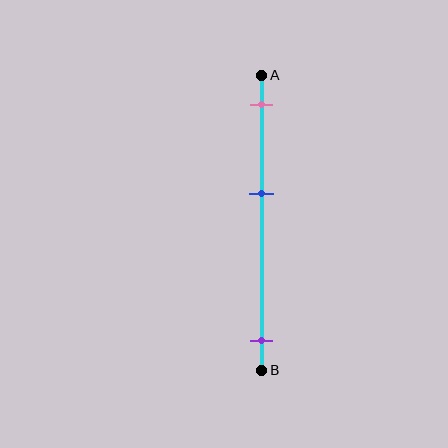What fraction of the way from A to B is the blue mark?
The blue mark is approximately 40% (0.4) of the way from A to B.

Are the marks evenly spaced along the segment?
No, the marks are not evenly spaced.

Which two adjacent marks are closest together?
The pink and blue marks are the closest adjacent pair.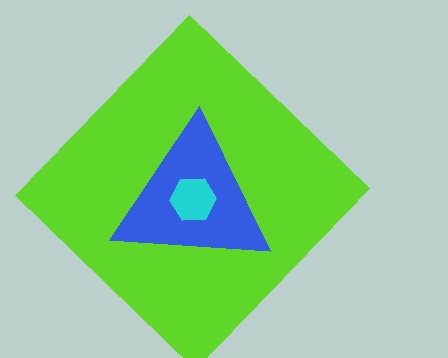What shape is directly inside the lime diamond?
The blue triangle.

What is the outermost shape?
The lime diamond.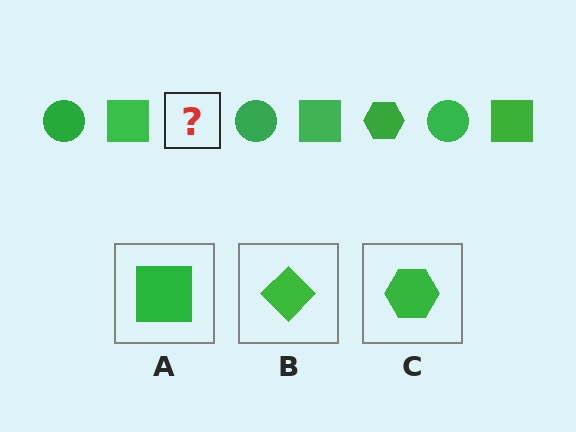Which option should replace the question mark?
Option C.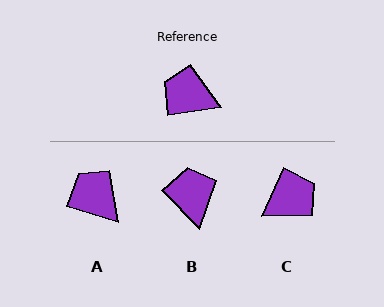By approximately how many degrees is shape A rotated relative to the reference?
Approximately 26 degrees clockwise.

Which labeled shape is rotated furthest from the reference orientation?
C, about 124 degrees away.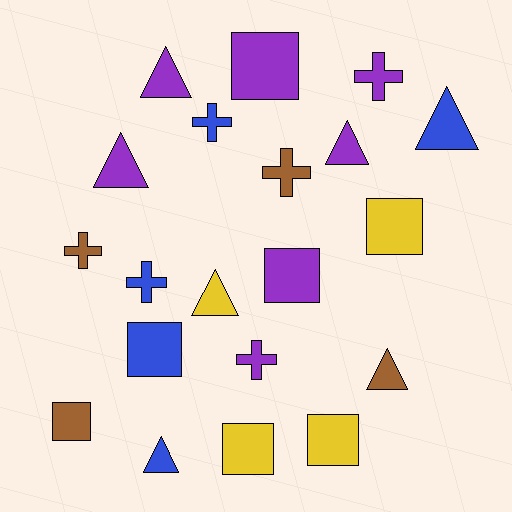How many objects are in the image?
There are 20 objects.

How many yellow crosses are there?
There are no yellow crosses.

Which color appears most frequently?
Purple, with 7 objects.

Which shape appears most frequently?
Square, with 7 objects.